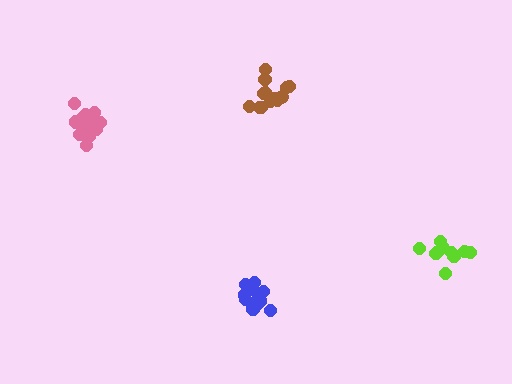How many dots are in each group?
Group 1: 17 dots, Group 2: 13 dots, Group 3: 12 dots, Group 4: 12 dots (54 total).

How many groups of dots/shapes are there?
There are 4 groups.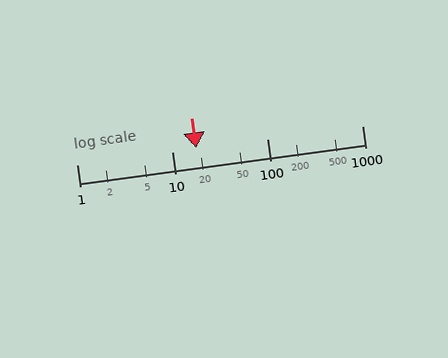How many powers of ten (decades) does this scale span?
The scale spans 3 decades, from 1 to 1000.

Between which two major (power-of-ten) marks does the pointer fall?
The pointer is between 10 and 100.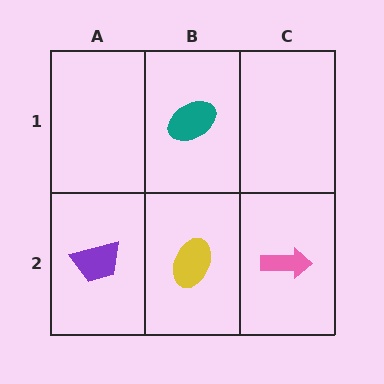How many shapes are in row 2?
3 shapes.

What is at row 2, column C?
A pink arrow.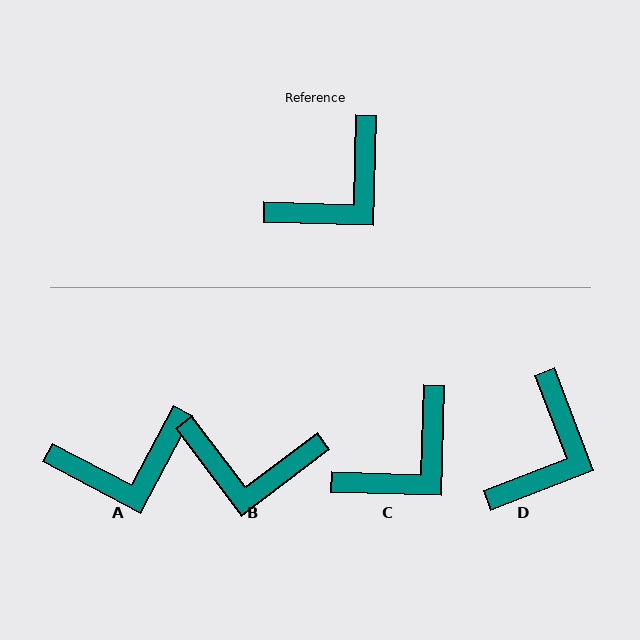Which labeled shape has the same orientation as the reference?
C.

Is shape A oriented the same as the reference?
No, it is off by about 26 degrees.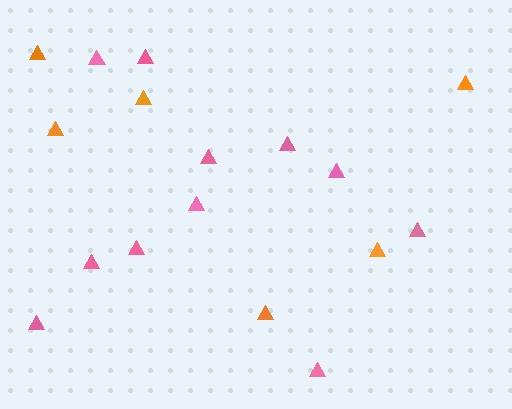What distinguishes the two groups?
There are 2 groups: one group of pink triangles (11) and one group of orange triangles (6).